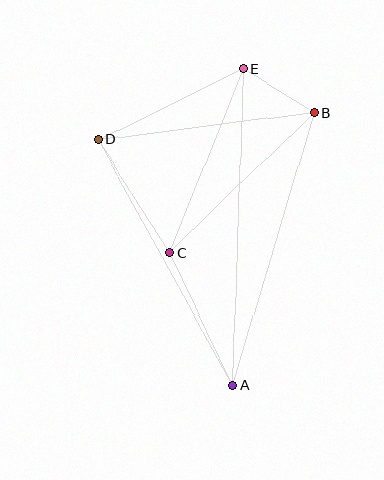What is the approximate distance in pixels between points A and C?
The distance between A and C is approximately 148 pixels.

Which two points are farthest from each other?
Points A and E are farthest from each other.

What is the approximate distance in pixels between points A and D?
The distance between A and D is approximately 281 pixels.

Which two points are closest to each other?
Points B and E are closest to each other.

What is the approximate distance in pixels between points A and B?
The distance between A and B is approximately 285 pixels.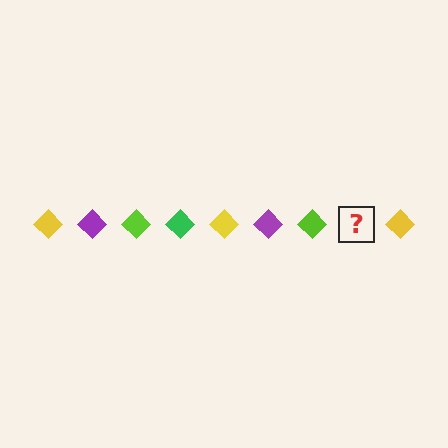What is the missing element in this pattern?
The missing element is a green diamond.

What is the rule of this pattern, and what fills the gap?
The rule is that the pattern cycles through yellow, purple, lime, green diamonds. The gap should be filled with a green diamond.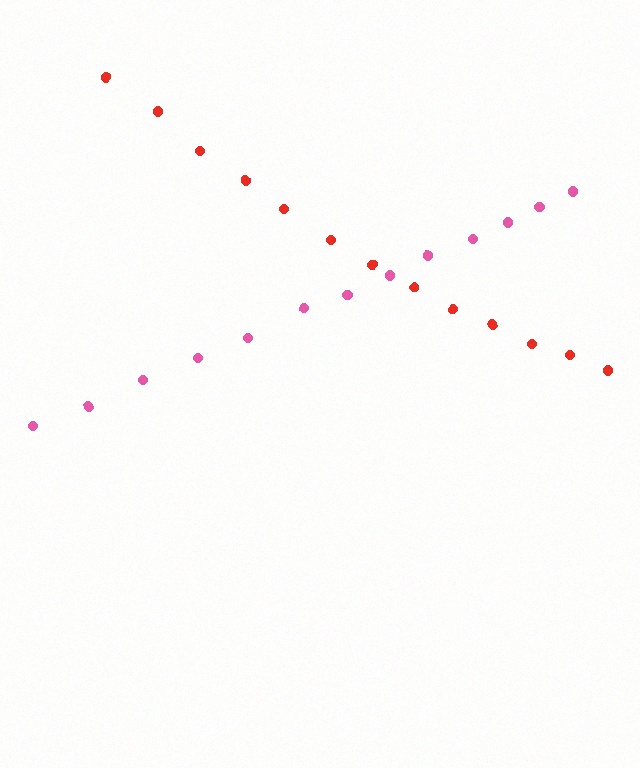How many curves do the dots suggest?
There are 2 distinct paths.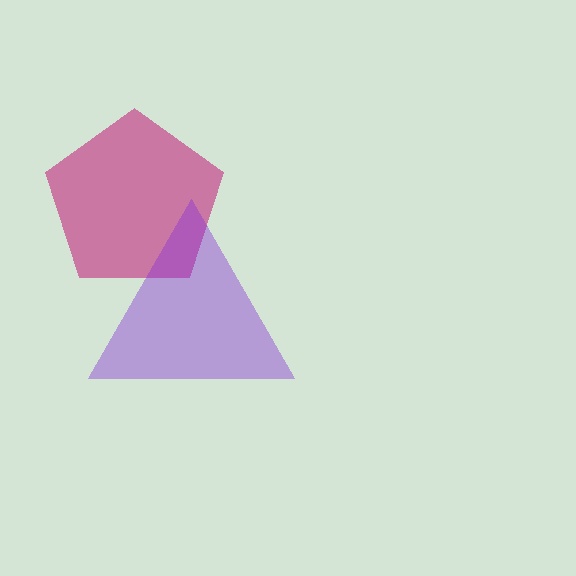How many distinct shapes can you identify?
There are 2 distinct shapes: a magenta pentagon, a purple triangle.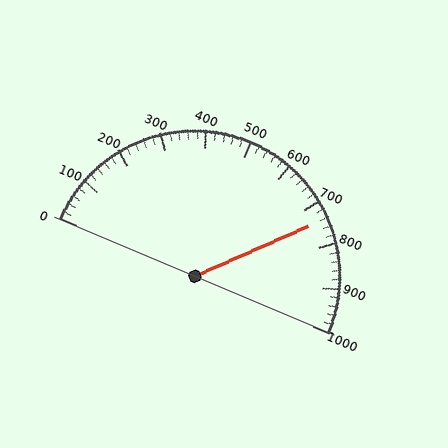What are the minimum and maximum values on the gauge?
The gauge ranges from 0 to 1000.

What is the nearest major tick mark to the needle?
The nearest major tick mark is 700.